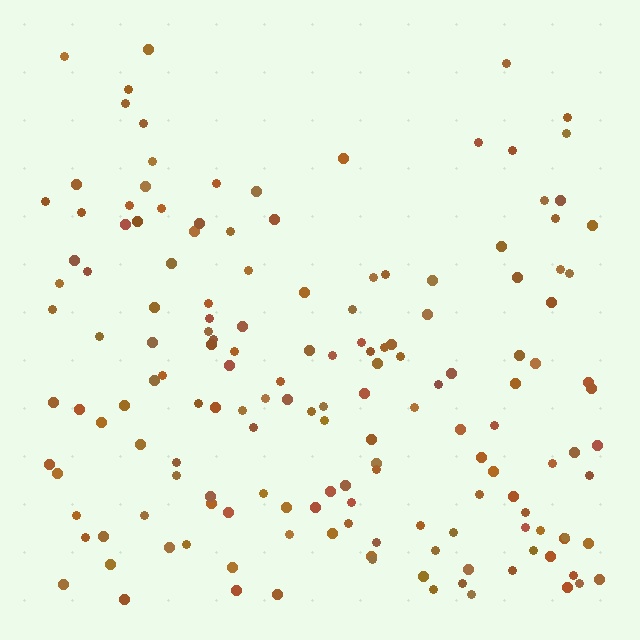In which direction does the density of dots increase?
From top to bottom, with the bottom side densest.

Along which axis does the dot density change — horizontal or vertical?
Vertical.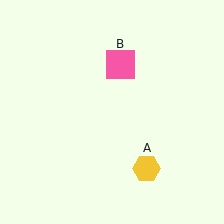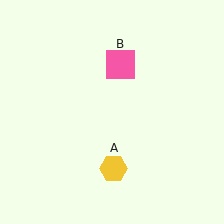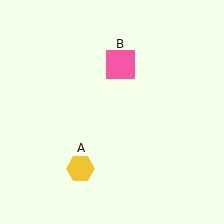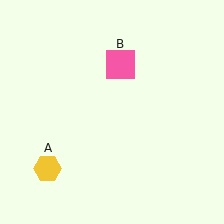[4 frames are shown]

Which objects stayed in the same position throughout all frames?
Pink square (object B) remained stationary.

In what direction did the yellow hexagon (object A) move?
The yellow hexagon (object A) moved left.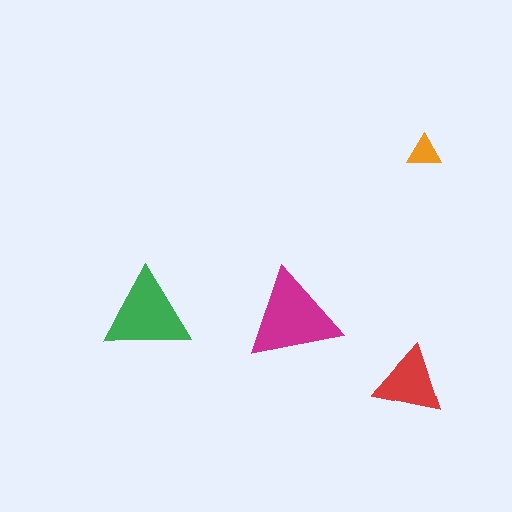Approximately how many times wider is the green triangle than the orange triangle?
About 2.5 times wider.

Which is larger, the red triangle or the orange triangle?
The red one.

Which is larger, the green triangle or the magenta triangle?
The magenta one.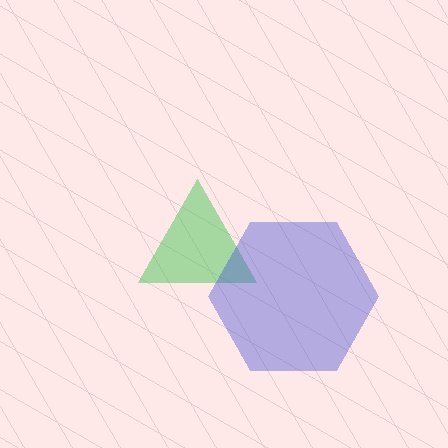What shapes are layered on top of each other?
The layered shapes are: a green triangle, a blue hexagon.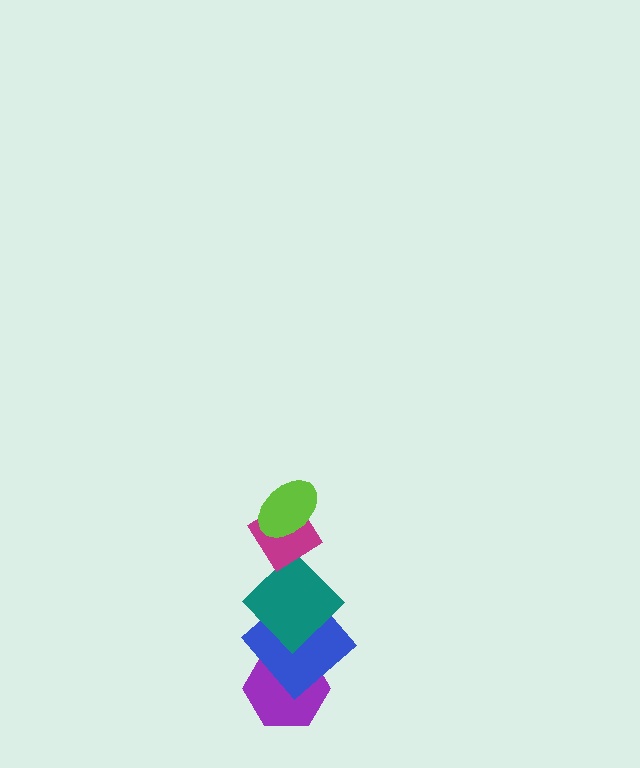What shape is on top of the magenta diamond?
The lime ellipse is on top of the magenta diamond.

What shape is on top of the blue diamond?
The teal diamond is on top of the blue diamond.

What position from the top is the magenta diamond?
The magenta diamond is 2nd from the top.